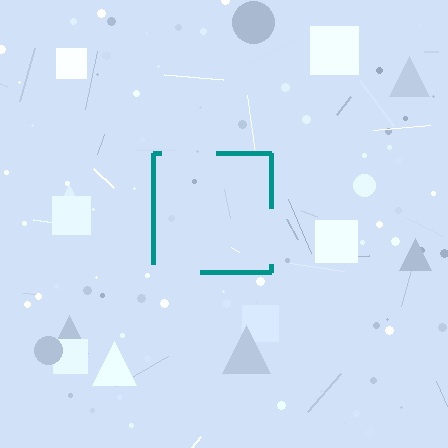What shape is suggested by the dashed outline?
The dashed outline suggests a square.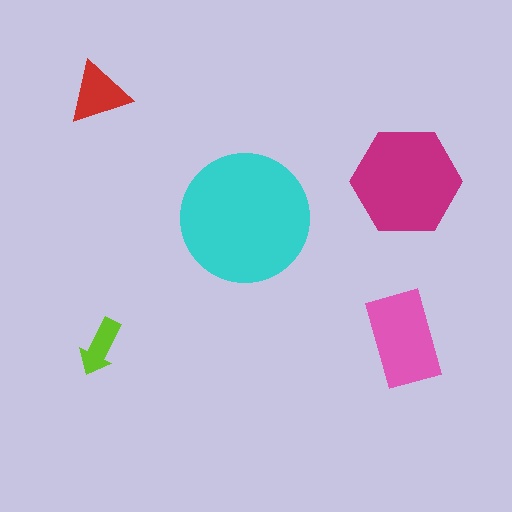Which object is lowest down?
The lime arrow is bottommost.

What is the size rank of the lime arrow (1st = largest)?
5th.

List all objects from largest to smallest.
The cyan circle, the magenta hexagon, the pink rectangle, the red triangle, the lime arrow.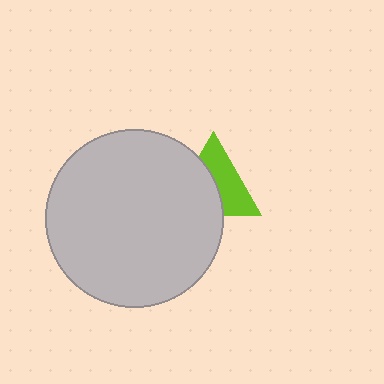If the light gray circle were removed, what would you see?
You would see the complete lime triangle.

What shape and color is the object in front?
The object in front is a light gray circle.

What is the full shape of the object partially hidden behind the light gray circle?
The partially hidden object is a lime triangle.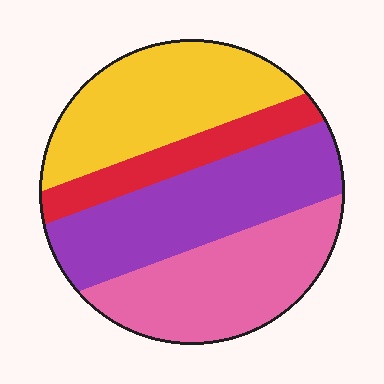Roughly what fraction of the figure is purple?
Purple takes up about one third (1/3) of the figure.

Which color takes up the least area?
Red, at roughly 15%.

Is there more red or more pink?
Pink.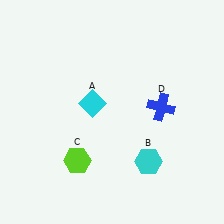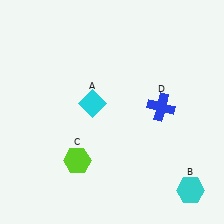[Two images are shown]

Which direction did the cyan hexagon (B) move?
The cyan hexagon (B) moved right.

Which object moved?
The cyan hexagon (B) moved right.